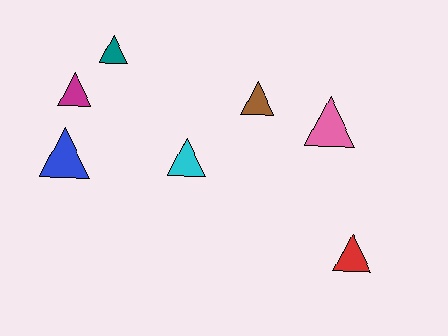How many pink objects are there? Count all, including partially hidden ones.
There is 1 pink object.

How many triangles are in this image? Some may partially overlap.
There are 7 triangles.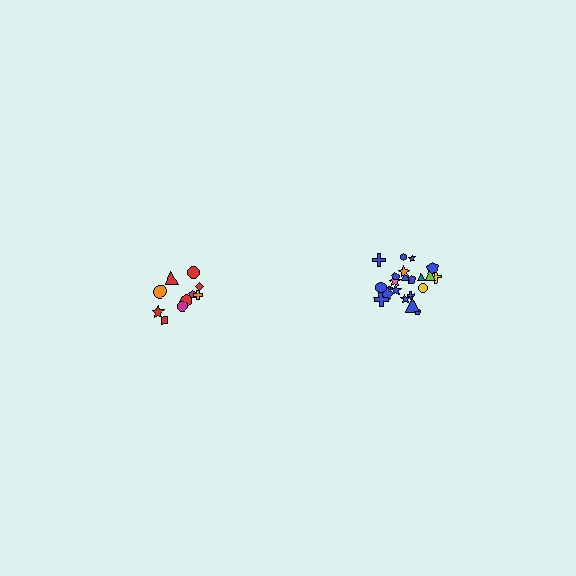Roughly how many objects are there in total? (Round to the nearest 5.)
Roughly 30 objects in total.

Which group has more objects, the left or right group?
The right group.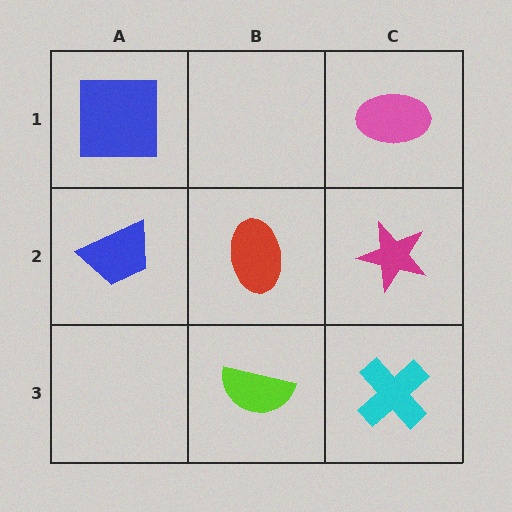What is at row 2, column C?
A magenta star.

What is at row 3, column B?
A lime semicircle.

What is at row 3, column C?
A cyan cross.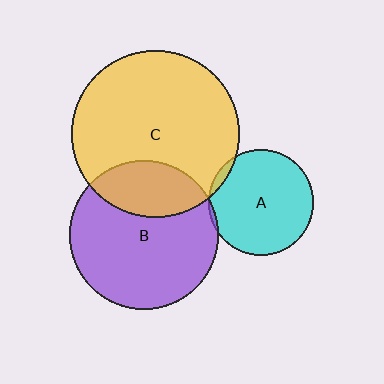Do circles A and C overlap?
Yes.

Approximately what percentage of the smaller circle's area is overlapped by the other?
Approximately 5%.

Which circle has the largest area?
Circle C (yellow).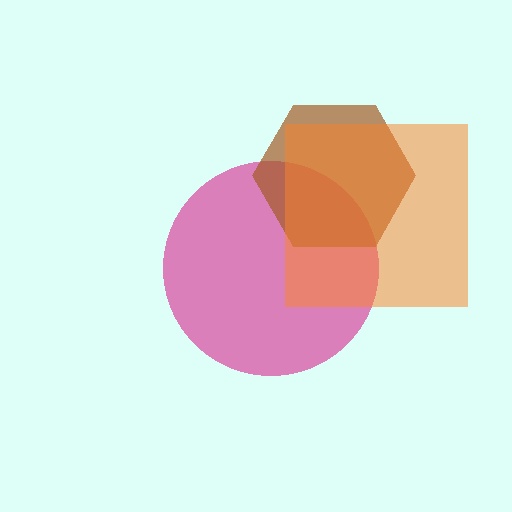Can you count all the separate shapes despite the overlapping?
Yes, there are 3 separate shapes.